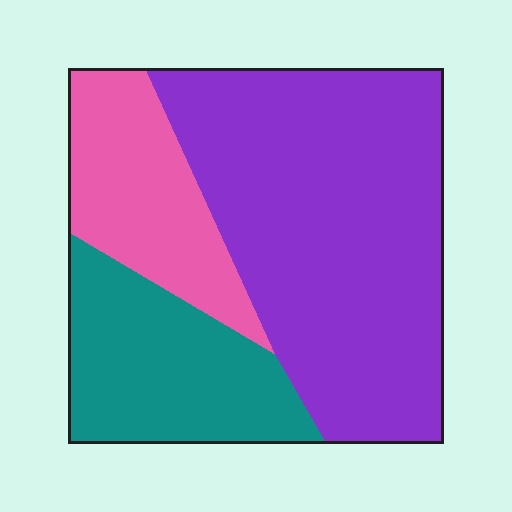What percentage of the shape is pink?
Pink takes up about one fifth (1/5) of the shape.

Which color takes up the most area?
Purple, at roughly 55%.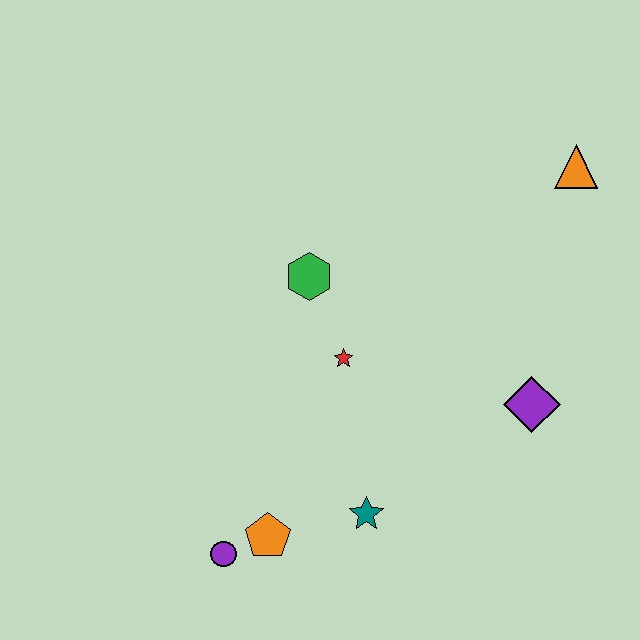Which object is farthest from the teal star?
The orange triangle is farthest from the teal star.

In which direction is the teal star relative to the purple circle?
The teal star is to the right of the purple circle.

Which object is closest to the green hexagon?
The red star is closest to the green hexagon.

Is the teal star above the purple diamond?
No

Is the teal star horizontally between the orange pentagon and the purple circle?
No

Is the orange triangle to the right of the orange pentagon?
Yes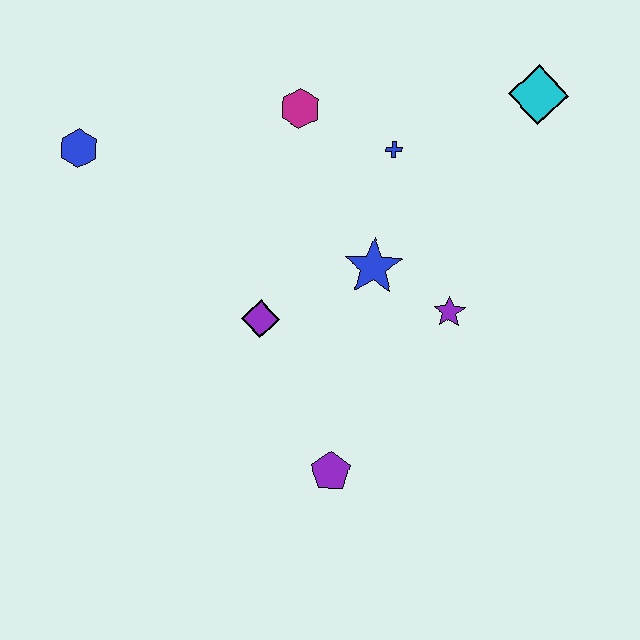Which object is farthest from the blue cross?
The purple pentagon is farthest from the blue cross.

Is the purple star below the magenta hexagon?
Yes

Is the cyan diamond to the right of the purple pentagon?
Yes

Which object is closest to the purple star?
The blue star is closest to the purple star.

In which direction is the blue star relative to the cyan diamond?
The blue star is below the cyan diamond.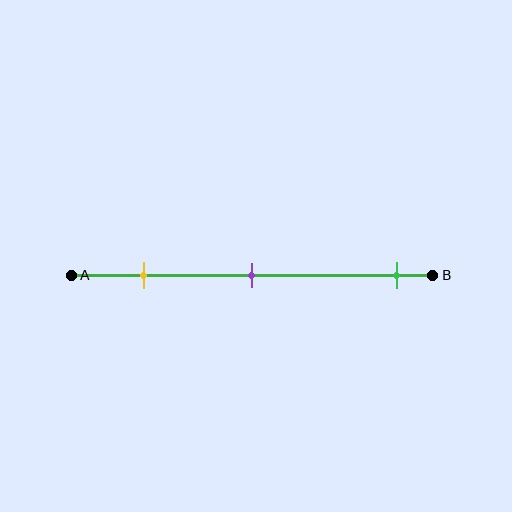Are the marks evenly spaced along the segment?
No, the marks are not evenly spaced.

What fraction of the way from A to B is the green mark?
The green mark is approximately 90% (0.9) of the way from A to B.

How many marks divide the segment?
There are 3 marks dividing the segment.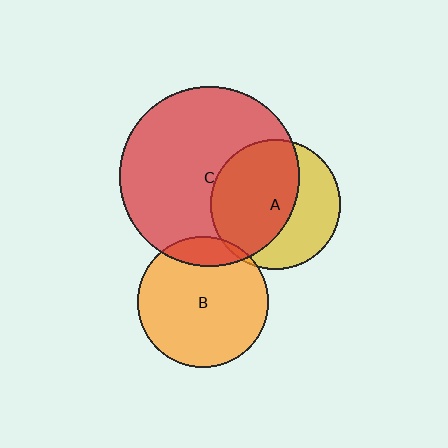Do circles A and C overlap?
Yes.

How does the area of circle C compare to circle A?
Approximately 1.9 times.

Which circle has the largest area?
Circle C (red).